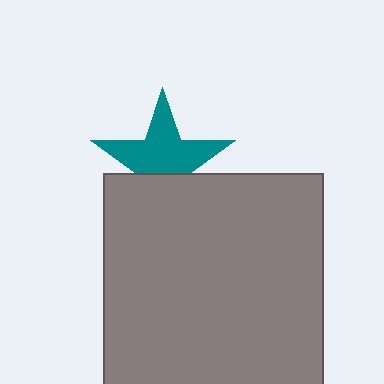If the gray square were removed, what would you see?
You would see the complete teal star.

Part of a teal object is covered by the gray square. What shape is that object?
It is a star.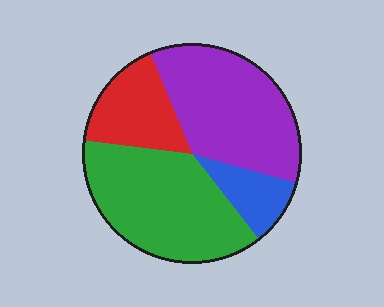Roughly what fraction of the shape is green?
Green takes up about three eighths (3/8) of the shape.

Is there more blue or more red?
Red.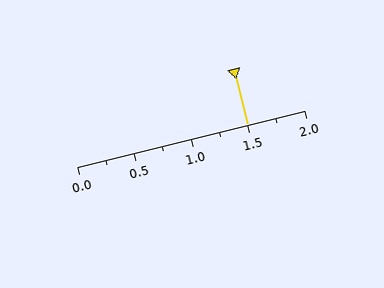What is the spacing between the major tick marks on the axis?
The major ticks are spaced 0.5 apart.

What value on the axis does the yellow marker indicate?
The marker indicates approximately 1.5.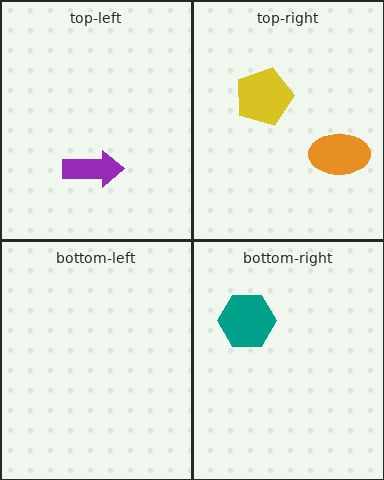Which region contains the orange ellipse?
The top-right region.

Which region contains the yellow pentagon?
The top-right region.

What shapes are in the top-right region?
The yellow pentagon, the orange ellipse.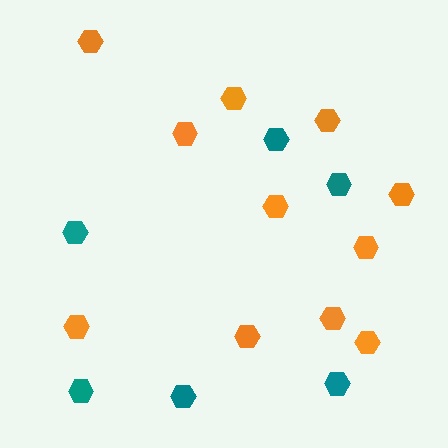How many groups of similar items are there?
There are 2 groups: one group of orange hexagons (11) and one group of teal hexagons (6).